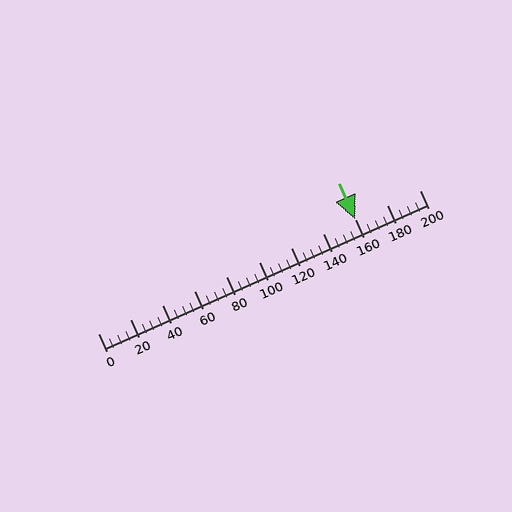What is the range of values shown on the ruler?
The ruler shows values from 0 to 200.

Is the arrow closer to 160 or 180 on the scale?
The arrow is closer to 160.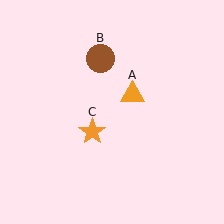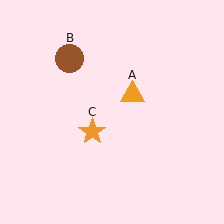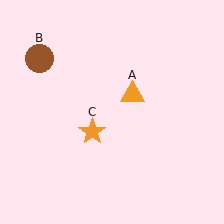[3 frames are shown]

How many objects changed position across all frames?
1 object changed position: brown circle (object B).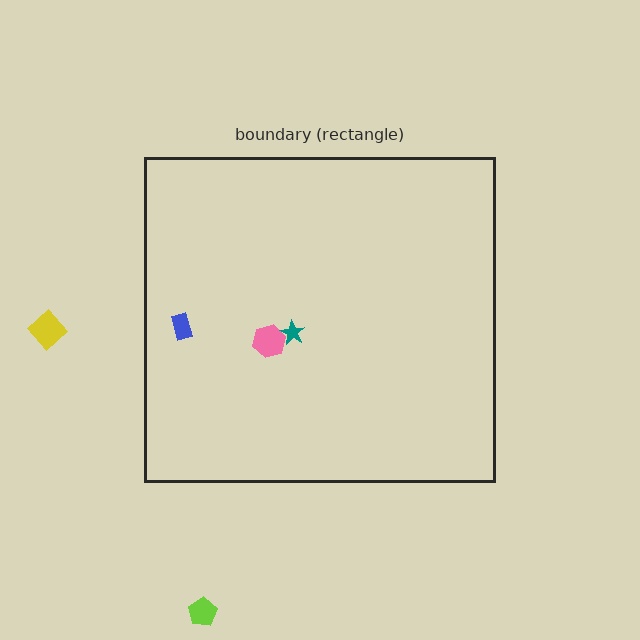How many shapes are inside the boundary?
3 inside, 2 outside.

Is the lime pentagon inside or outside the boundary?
Outside.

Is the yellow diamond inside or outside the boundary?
Outside.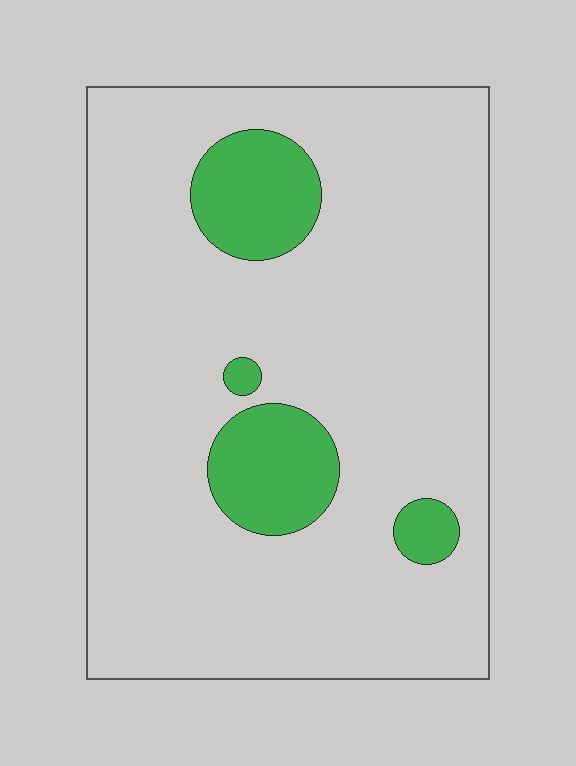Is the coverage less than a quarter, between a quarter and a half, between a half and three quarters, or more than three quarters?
Less than a quarter.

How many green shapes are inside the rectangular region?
4.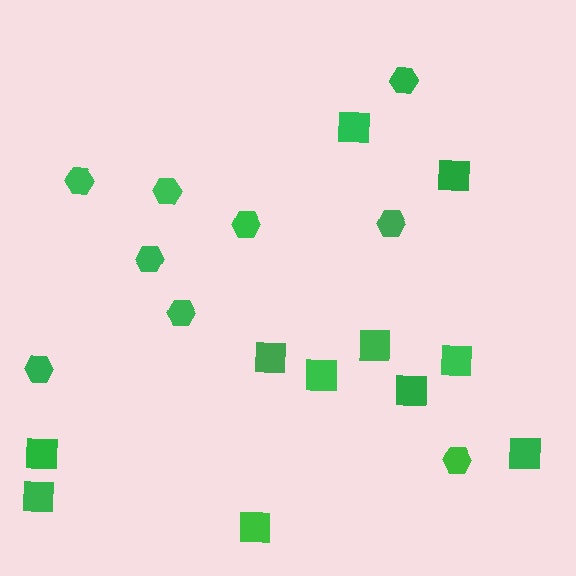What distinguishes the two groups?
There are 2 groups: one group of hexagons (9) and one group of squares (11).